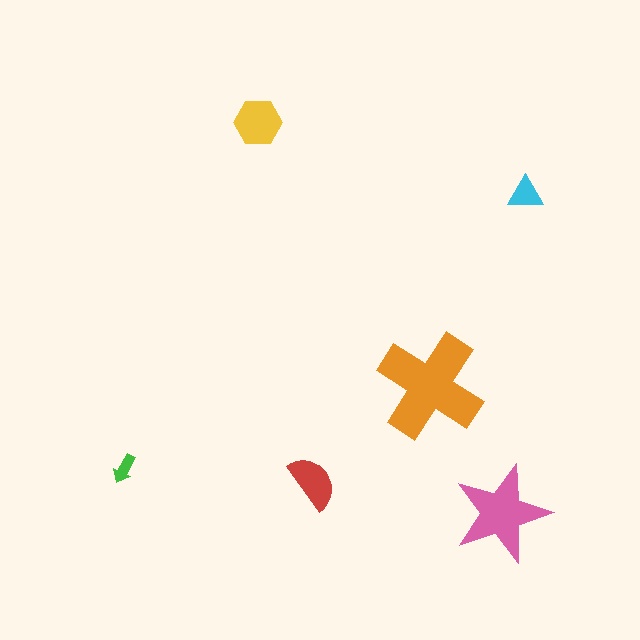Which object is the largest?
The orange cross.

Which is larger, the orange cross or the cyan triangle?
The orange cross.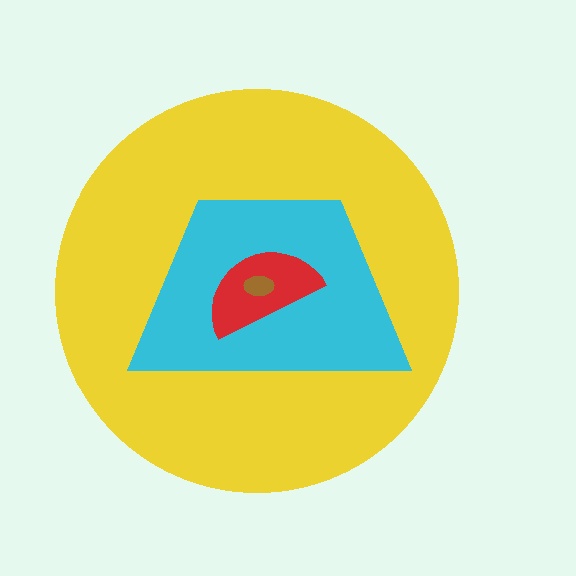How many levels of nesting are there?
4.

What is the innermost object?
The brown ellipse.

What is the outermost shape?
The yellow circle.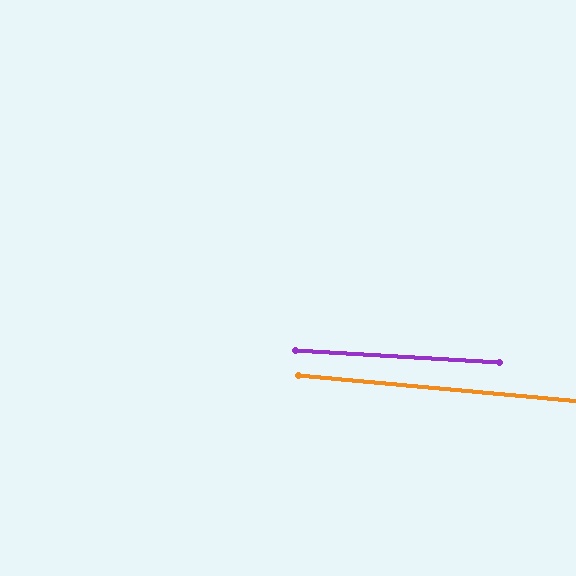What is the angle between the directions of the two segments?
Approximately 2 degrees.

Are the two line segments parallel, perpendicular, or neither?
Parallel — their directions differ by only 1.9°.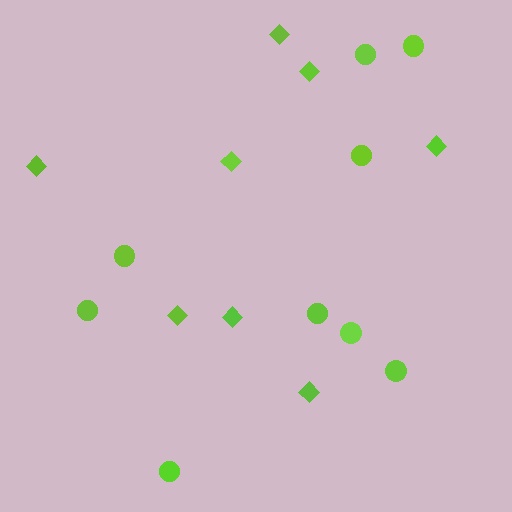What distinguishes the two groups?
There are 2 groups: one group of diamonds (8) and one group of circles (9).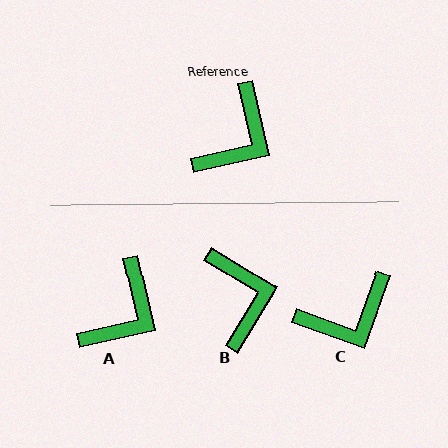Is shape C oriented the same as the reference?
No, it is off by about 33 degrees.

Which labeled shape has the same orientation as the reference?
A.